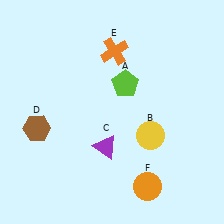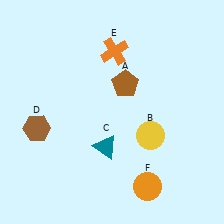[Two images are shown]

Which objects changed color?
A changed from lime to brown. C changed from purple to teal.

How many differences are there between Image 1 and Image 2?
There are 2 differences between the two images.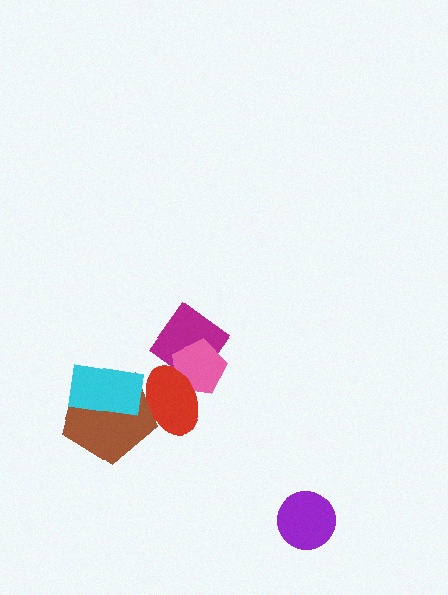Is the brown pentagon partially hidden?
Yes, it is partially covered by another shape.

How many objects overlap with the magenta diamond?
1 object overlaps with the magenta diamond.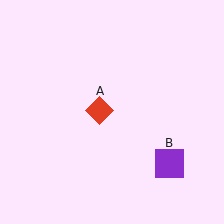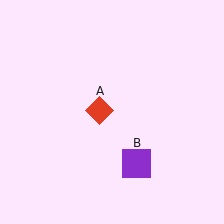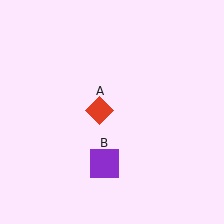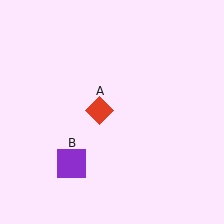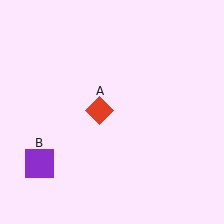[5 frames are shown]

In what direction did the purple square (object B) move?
The purple square (object B) moved left.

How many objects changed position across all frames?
1 object changed position: purple square (object B).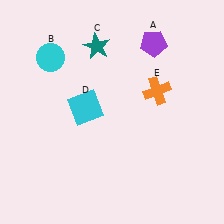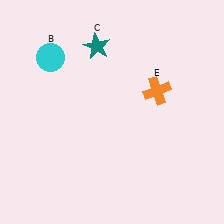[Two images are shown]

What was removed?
The cyan square (D), the purple pentagon (A) were removed in Image 2.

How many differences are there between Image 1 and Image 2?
There are 2 differences between the two images.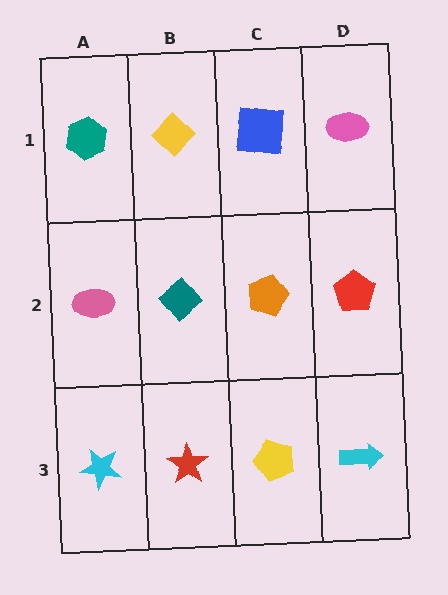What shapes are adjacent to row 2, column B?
A yellow diamond (row 1, column B), a red star (row 3, column B), a pink ellipse (row 2, column A), an orange pentagon (row 2, column C).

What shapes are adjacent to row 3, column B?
A teal diamond (row 2, column B), a cyan star (row 3, column A), a yellow pentagon (row 3, column C).